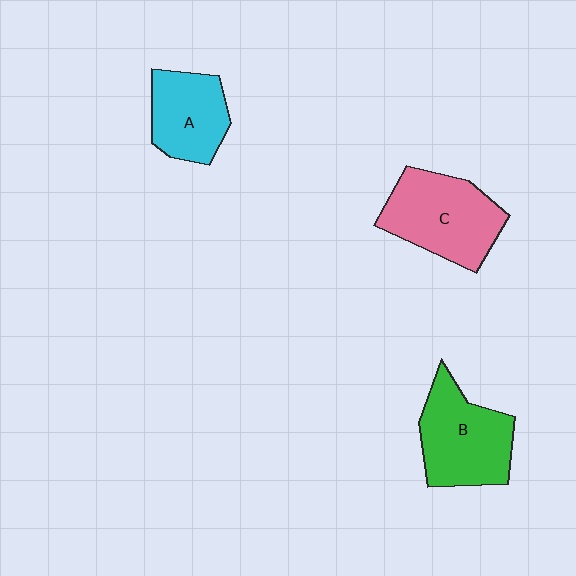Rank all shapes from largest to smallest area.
From largest to smallest: C (pink), B (green), A (cyan).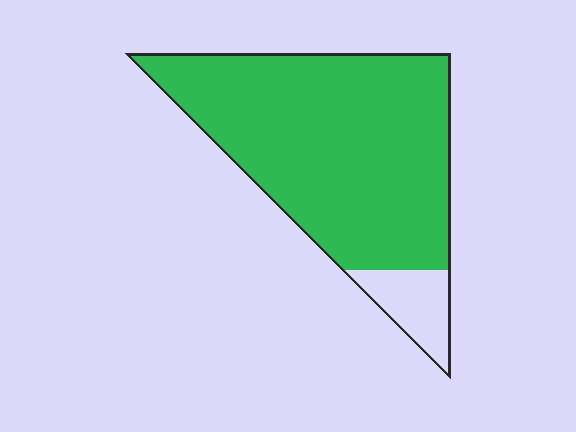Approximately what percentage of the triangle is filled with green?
Approximately 90%.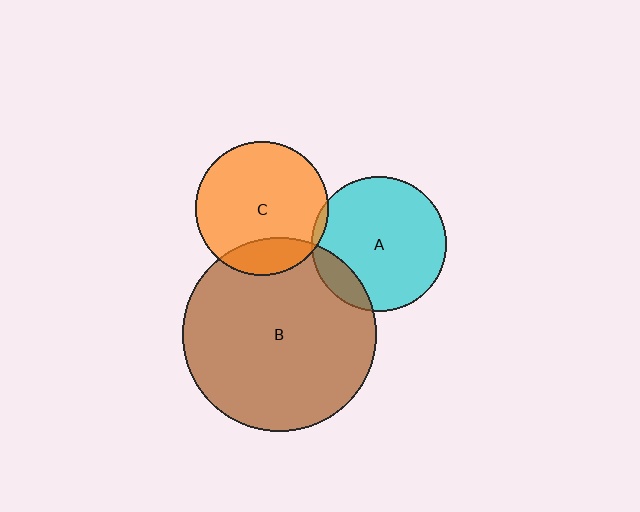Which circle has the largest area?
Circle B (brown).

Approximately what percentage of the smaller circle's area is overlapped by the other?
Approximately 5%.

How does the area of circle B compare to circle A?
Approximately 2.0 times.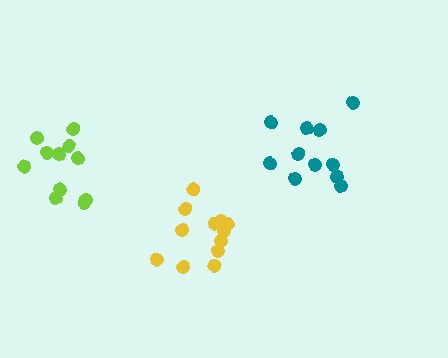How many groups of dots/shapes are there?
There are 3 groups.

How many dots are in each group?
Group 1: 11 dots, Group 2: 11 dots, Group 3: 12 dots (34 total).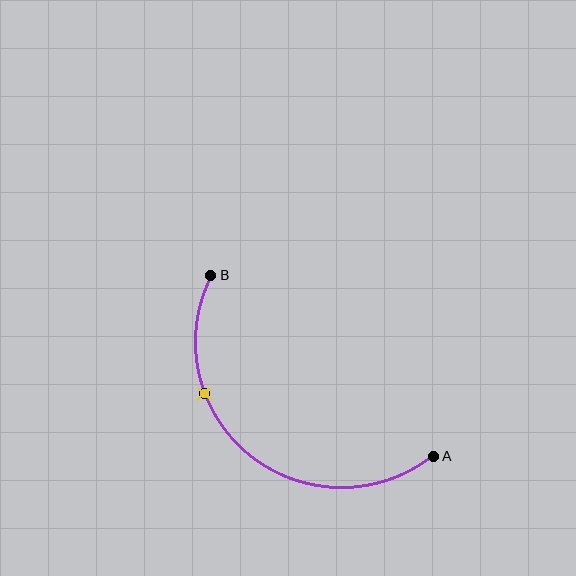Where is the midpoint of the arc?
The arc midpoint is the point on the curve farthest from the straight line joining A and B. It sits below and to the left of that line.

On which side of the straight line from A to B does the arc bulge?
The arc bulges below and to the left of the straight line connecting A and B.